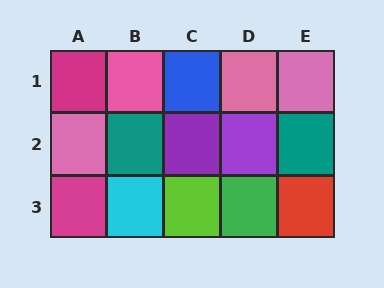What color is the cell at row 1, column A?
Magenta.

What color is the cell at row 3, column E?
Red.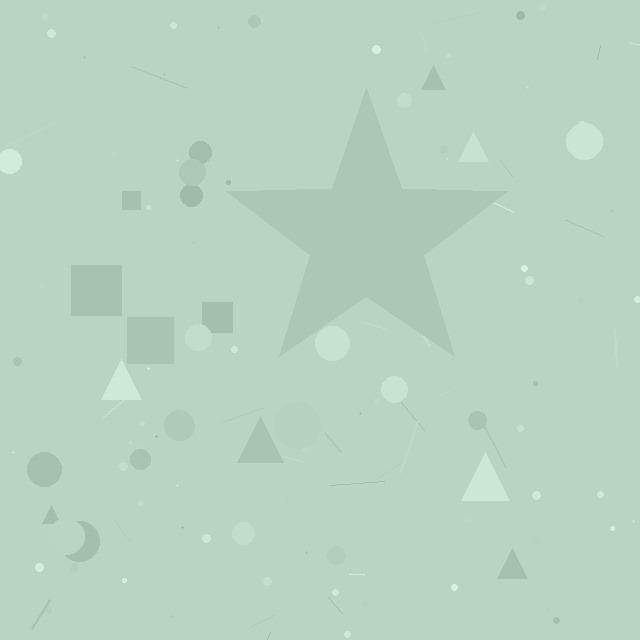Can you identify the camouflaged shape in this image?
The camouflaged shape is a star.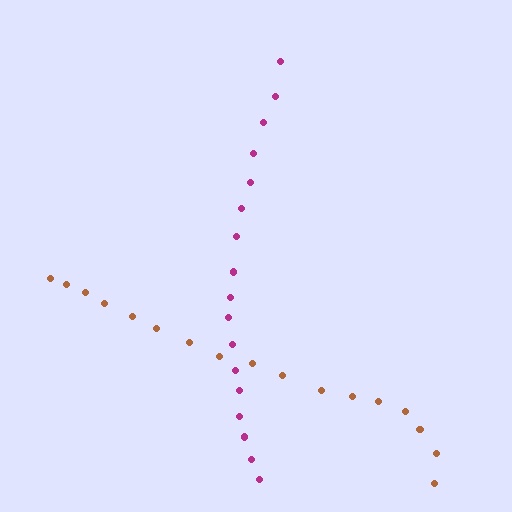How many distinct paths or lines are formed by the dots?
There are 2 distinct paths.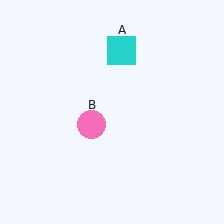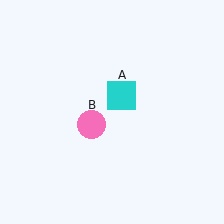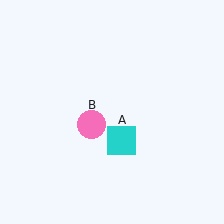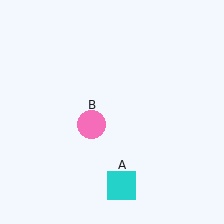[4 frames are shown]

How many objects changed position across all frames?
1 object changed position: cyan square (object A).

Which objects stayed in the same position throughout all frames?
Pink circle (object B) remained stationary.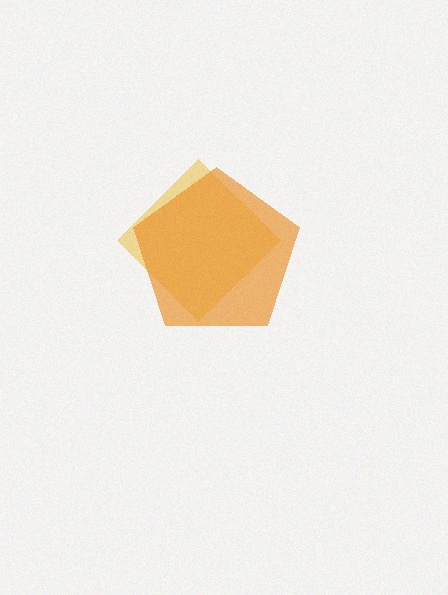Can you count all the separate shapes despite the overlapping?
Yes, there are 2 separate shapes.